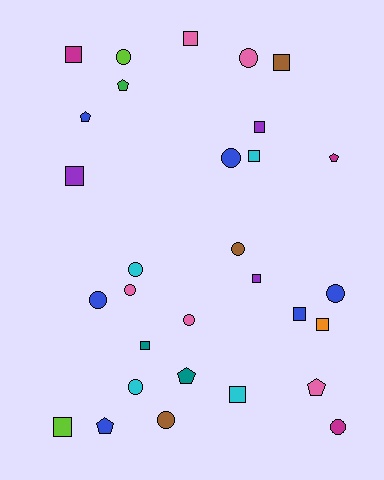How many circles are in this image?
There are 12 circles.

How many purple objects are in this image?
There are 3 purple objects.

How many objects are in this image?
There are 30 objects.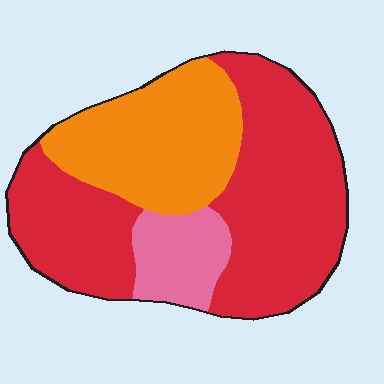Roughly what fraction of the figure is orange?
Orange covers about 30% of the figure.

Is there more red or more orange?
Red.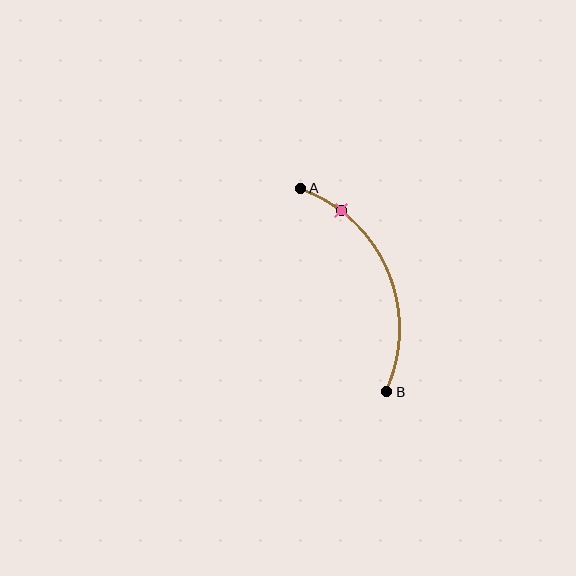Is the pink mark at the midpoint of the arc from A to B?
No. The pink mark lies on the arc but is closer to endpoint A. The arc midpoint would be at the point on the curve equidistant along the arc from both A and B.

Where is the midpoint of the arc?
The arc midpoint is the point on the curve farthest from the straight line joining A and B. It sits to the right of that line.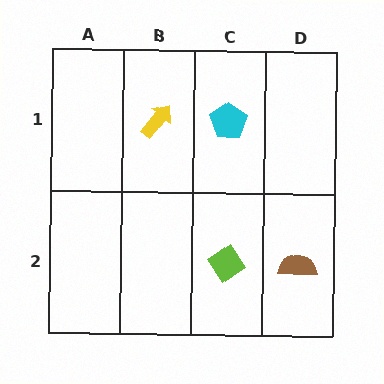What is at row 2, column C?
A lime diamond.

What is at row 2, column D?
A brown semicircle.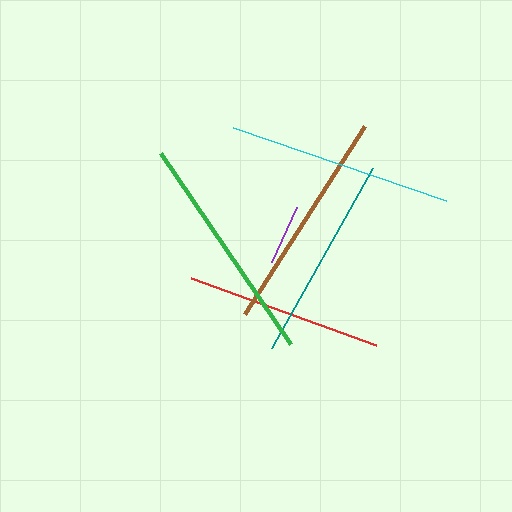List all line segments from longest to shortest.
From longest to shortest: green, cyan, brown, teal, red, purple.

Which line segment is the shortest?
The purple line is the shortest at approximately 60 pixels.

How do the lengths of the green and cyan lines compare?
The green and cyan lines are approximately the same length.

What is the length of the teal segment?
The teal segment is approximately 207 pixels long.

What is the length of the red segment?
The red segment is approximately 196 pixels long.